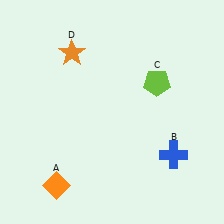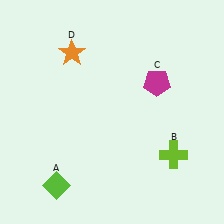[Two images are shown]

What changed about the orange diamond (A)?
In Image 1, A is orange. In Image 2, it changed to lime.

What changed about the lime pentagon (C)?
In Image 1, C is lime. In Image 2, it changed to magenta.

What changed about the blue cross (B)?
In Image 1, B is blue. In Image 2, it changed to lime.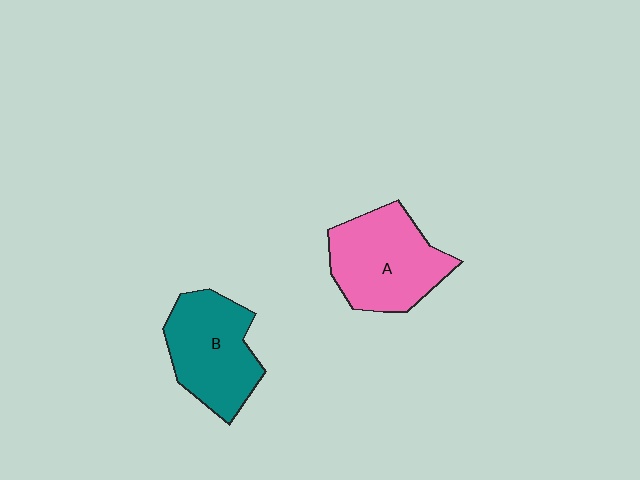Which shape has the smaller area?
Shape B (teal).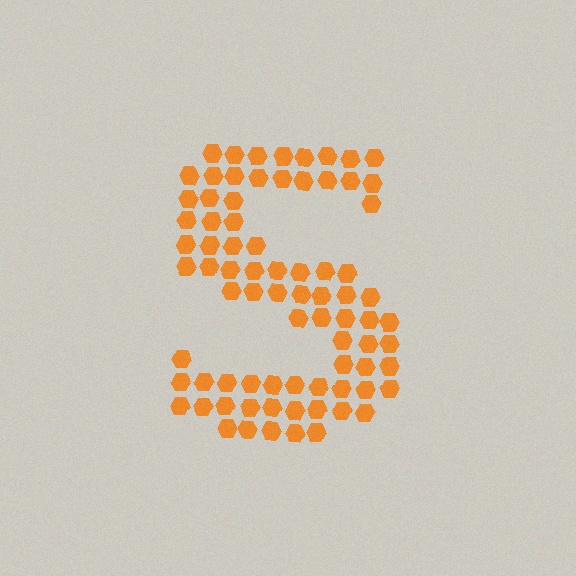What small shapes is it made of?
It is made of small hexagons.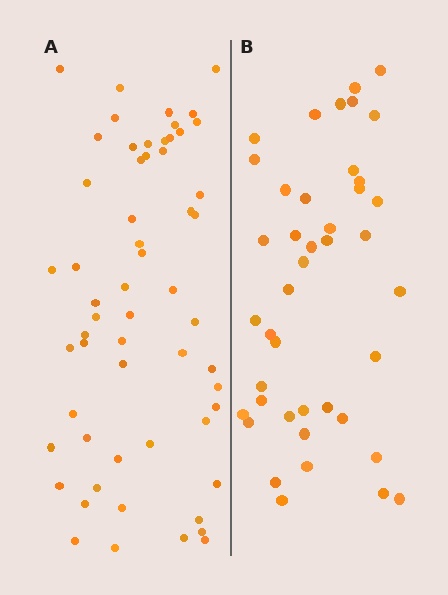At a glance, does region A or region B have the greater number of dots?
Region A (the left region) has more dots.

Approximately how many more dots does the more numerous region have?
Region A has approximately 15 more dots than region B.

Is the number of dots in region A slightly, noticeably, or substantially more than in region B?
Region A has noticeably more, but not dramatically so. The ratio is roughly 1.4 to 1.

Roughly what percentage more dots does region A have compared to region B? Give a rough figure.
About 40% more.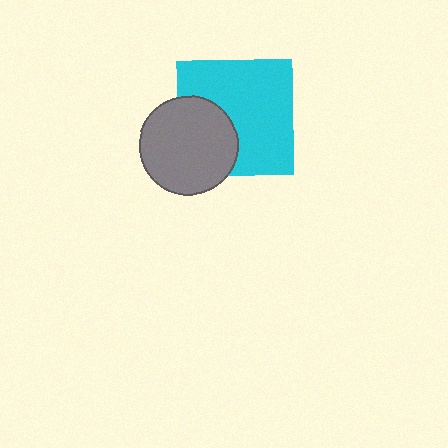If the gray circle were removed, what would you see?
You would see the complete cyan square.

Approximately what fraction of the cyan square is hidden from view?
Roughly 31% of the cyan square is hidden behind the gray circle.